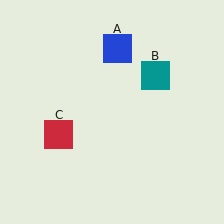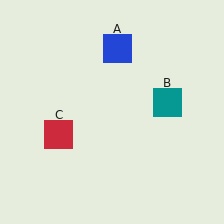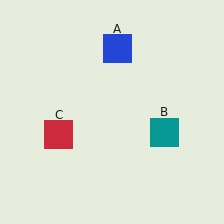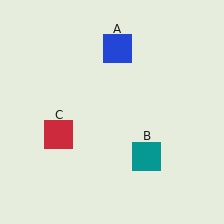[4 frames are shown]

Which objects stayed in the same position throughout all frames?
Blue square (object A) and red square (object C) remained stationary.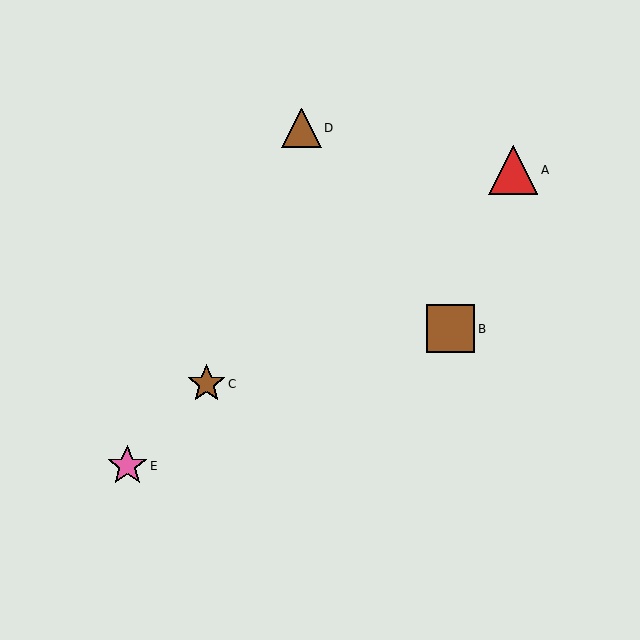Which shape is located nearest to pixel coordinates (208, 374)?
The brown star (labeled C) at (207, 384) is nearest to that location.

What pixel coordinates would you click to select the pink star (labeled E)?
Click at (127, 466) to select the pink star E.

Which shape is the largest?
The red triangle (labeled A) is the largest.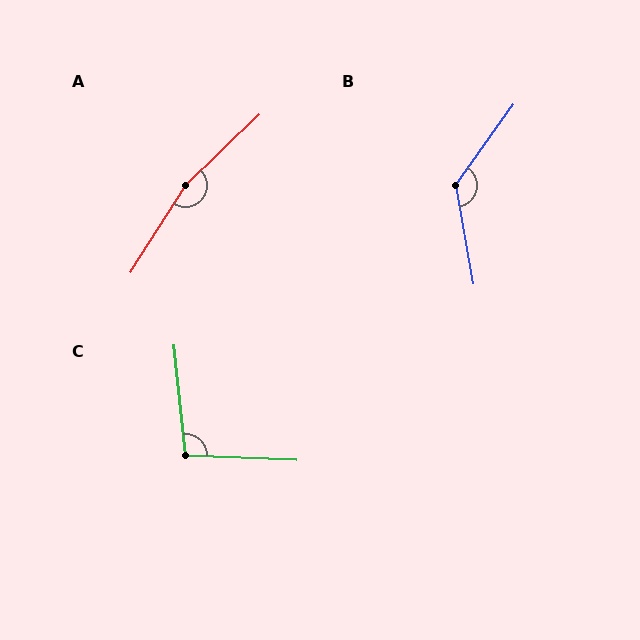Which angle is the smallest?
C, at approximately 98 degrees.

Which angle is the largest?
A, at approximately 166 degrees.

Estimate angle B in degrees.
Approximately 134 degrees.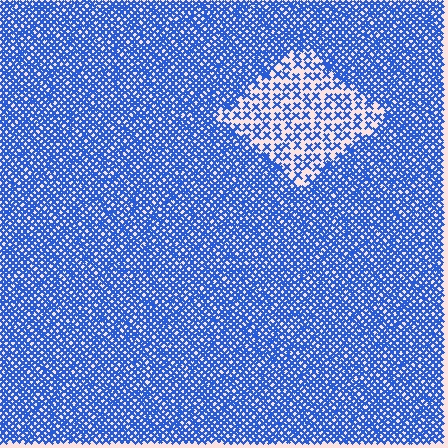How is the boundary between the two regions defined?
The boundary is defined by a change in element density (approximately 2.5x ratio). All elements are the same color, size, and shape.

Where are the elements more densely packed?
The elements are more densely packed outside the diamond boundary.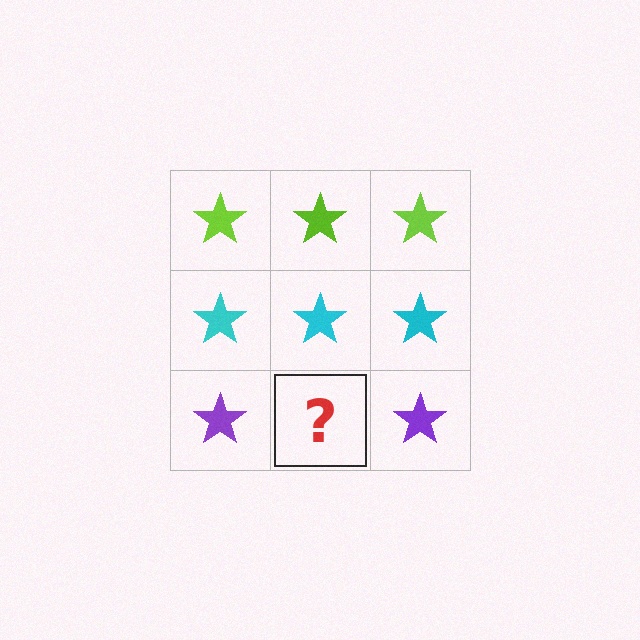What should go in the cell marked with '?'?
The missing cell should contain a purple star.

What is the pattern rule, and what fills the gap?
The rule is that each row has a consistent color. The gap should be filled with a purple star.